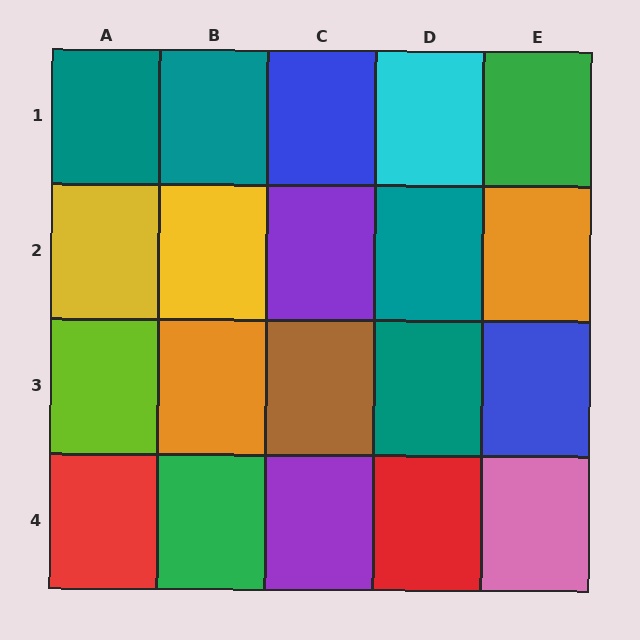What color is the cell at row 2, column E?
Orange.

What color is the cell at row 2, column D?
Teal.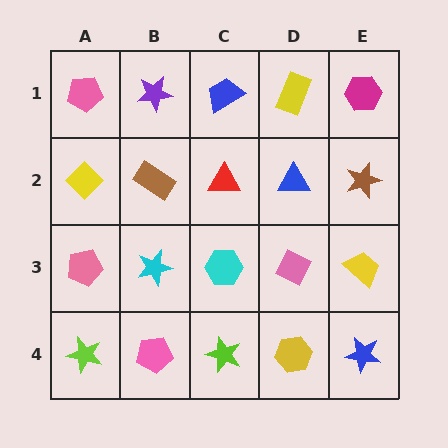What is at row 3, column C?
A cyan hexagon.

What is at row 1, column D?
A yellow rectangle.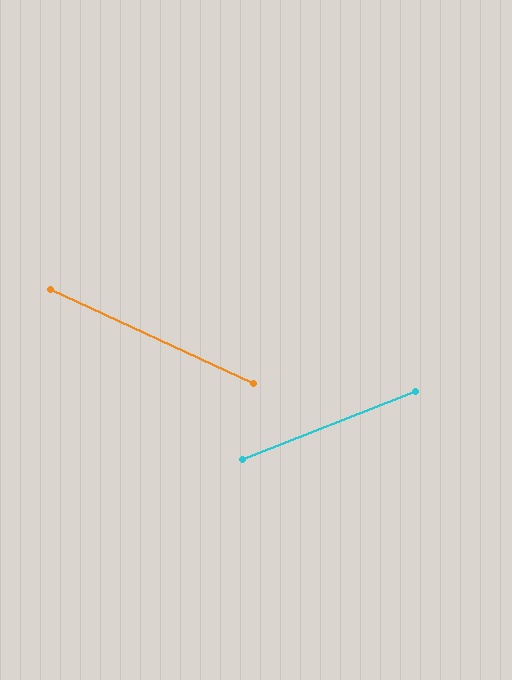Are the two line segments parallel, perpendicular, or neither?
Neither parallel nor perpendicular — they differ by about 46°.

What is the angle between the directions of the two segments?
Approximately 46 degrees.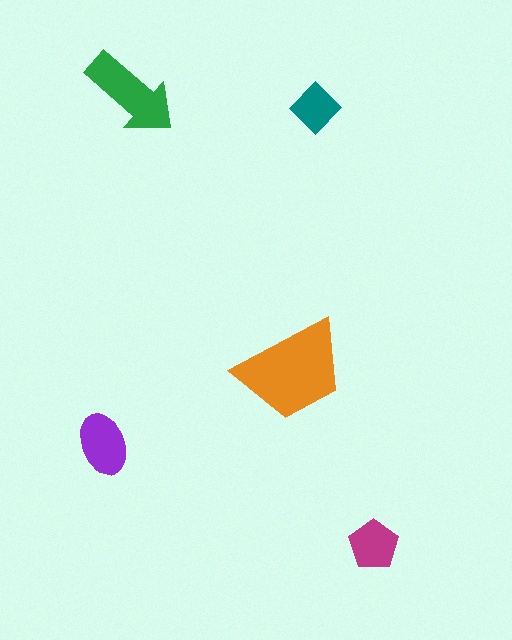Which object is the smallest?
The teal diamond.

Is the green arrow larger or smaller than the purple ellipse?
Larger.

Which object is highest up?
The green arrow is topmost.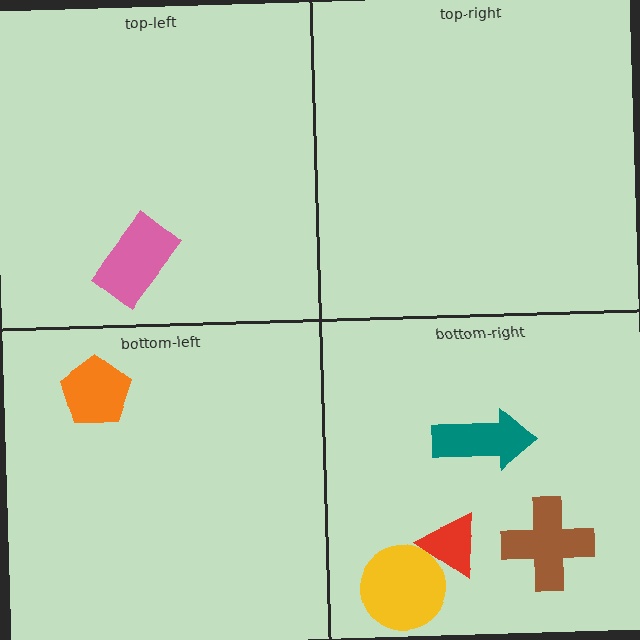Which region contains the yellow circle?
The bottom-right region.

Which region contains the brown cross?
The bottom-right region.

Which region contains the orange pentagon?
The bottom-left region.